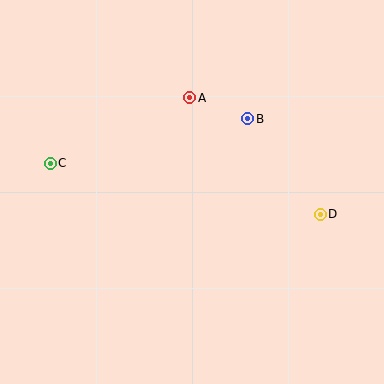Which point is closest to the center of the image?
Point B at (248, 119) is closest to the center.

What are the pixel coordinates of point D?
Point D is at (320, 214).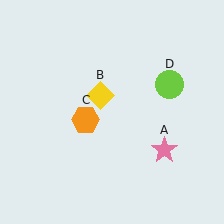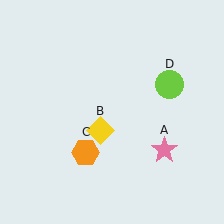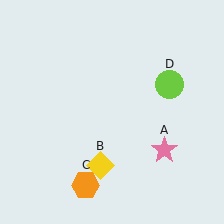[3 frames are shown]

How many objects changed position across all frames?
2 objects changed position: yellow diamond (object B), orange hexagon (object C).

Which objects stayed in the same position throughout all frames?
Pink star (object A) and lime circle (object D) remained stationary.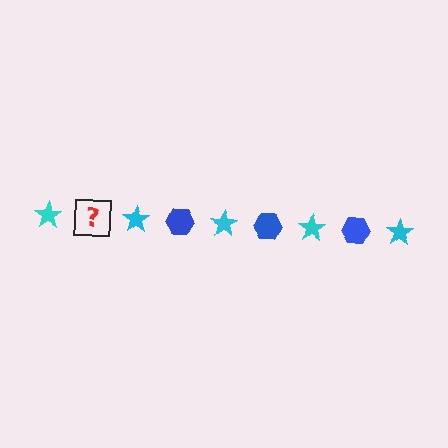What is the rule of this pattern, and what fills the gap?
The rule is that the pattern alternates between cyan star and blue hexagon. The gap should be filled with a blue hexagon.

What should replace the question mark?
The question mark should be replaced with a blue hexagon.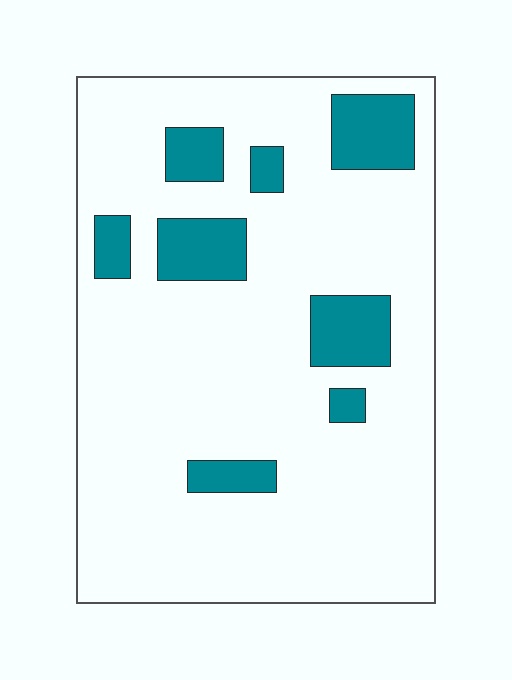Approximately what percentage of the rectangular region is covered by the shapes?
Approximately 15%.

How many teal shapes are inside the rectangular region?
8.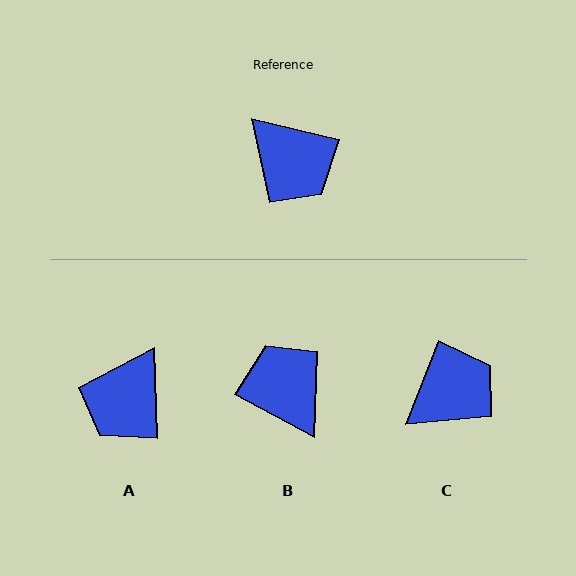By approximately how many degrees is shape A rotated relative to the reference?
Approximately 75 degrees clockwise.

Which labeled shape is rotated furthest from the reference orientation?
B, about 166 degrees away.